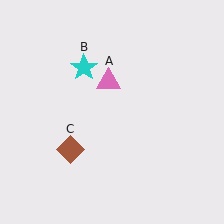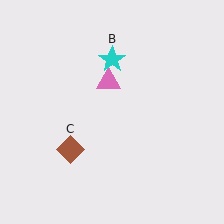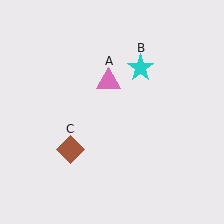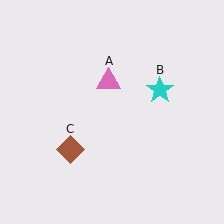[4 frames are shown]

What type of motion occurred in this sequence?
The cyan star (object B) rotated clockwise around the center of the scene.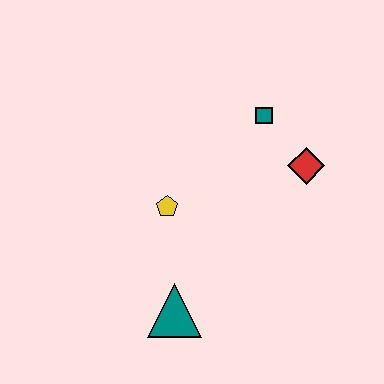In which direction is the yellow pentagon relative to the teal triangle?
The yellow pentagon is above the teal triangle.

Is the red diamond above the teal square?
No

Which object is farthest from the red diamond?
The teal triangle is farthest from the red diamond.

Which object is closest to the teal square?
The red diamond is closest to the teal square.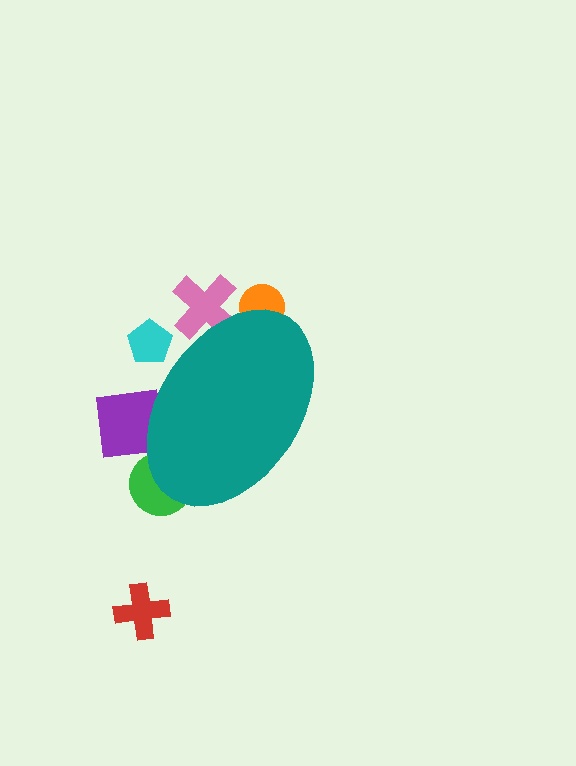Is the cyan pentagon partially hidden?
Yes, the cyan pentagon is partially hidden behind the teal ellipse.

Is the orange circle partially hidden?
Yes, the orange circle is partially hidden behind the teal ellipse.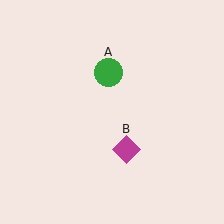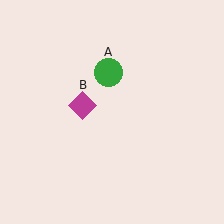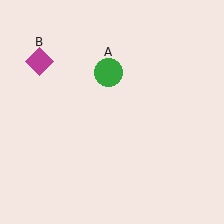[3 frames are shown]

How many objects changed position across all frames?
1 object changed position: magenta diamond (object B).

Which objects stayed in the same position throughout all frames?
Green circle (object A) remained stationary.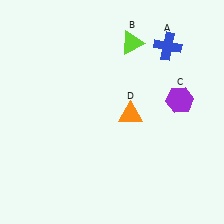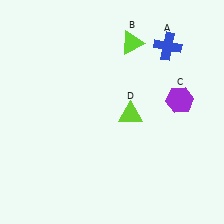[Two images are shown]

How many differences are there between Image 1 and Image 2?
There is 1 difference between the two images.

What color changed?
The triangle (D) changed from orange in Image 1 to lime in Image 2.